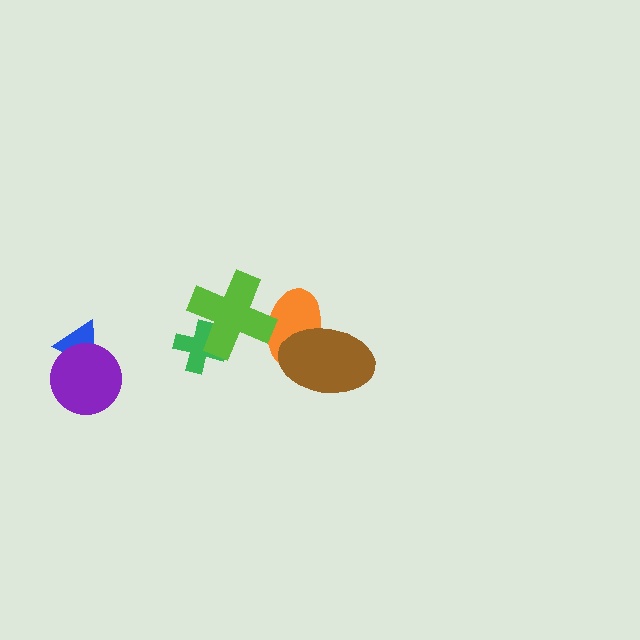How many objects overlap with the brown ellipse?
1 object overlaps with the brown ellipse.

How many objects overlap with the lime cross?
2 objects overlap with the lime cross.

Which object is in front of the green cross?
The lime cross is in front of the green cross.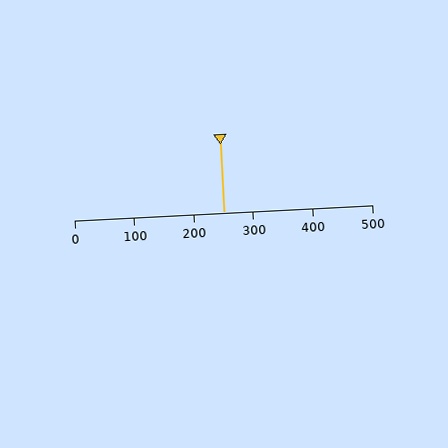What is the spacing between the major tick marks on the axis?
The major ticks are spaced 100 apart.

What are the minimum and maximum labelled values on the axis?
The axis runs from 0 to 500.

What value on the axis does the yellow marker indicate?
The marker indicates approximately 250.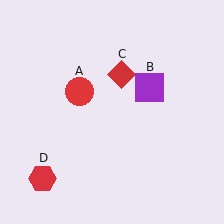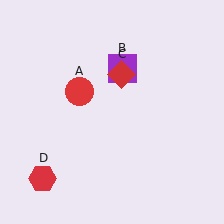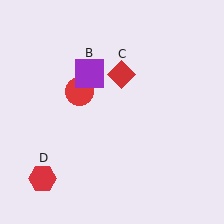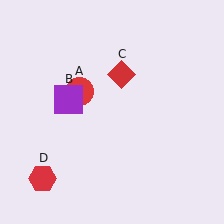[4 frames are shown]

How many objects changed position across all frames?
1 object changed position: purple square (object B).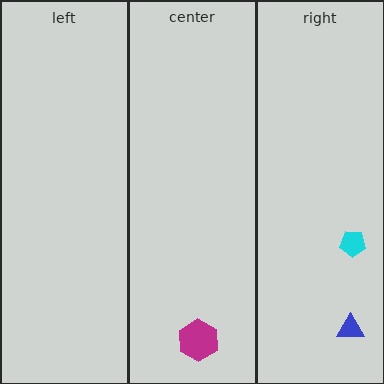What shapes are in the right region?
The cyan pentagon, the blue triangle.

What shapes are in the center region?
The magenta hexagon.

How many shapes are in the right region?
2.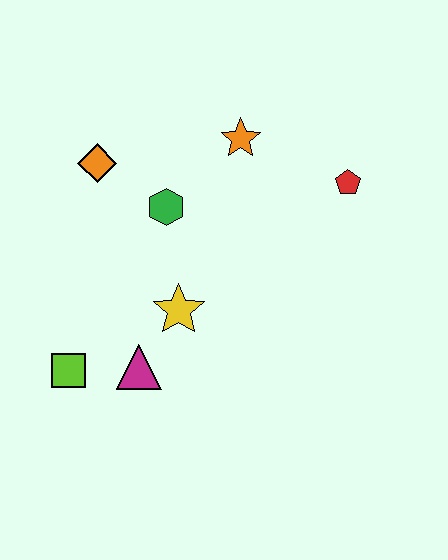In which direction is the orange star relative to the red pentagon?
The orange star is to the left of the red pentagon.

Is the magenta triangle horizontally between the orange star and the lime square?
Yes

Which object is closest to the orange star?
The green hexagon is closest to the orange star.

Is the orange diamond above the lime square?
Yes